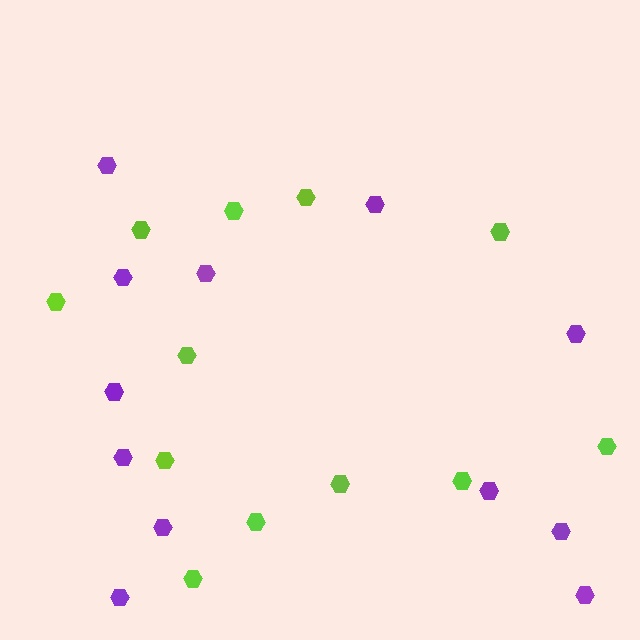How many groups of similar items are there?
There are 2 groups: one group of lime hexagons (12) and one group of purple hexagons (12).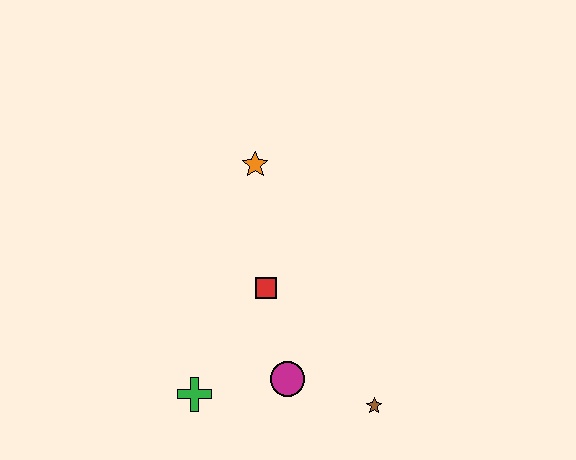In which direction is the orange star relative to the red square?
The orange star is above the red square.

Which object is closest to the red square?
The magenta circle is closest to the red square.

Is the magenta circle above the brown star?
Yes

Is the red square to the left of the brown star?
Yes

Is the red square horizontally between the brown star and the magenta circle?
No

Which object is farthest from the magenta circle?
The orange star is farthest from the magenta circle.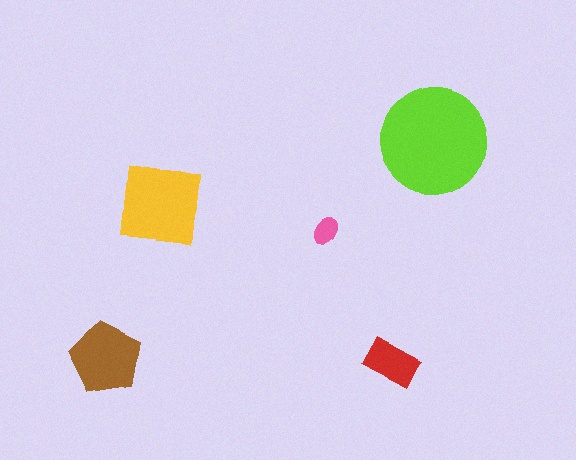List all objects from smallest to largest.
The pink ellipse, the red rectangle, the brown pentagon, the yellow square, the lime circle.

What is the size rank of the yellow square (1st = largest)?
2nd.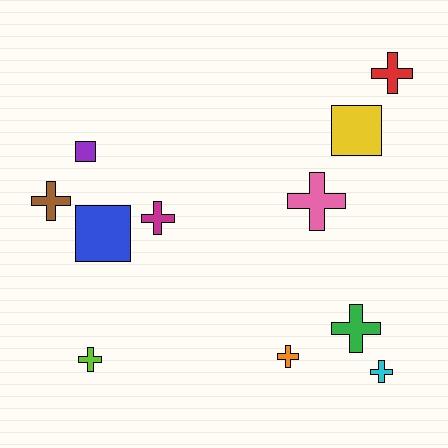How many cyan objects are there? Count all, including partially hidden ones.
There is 1 cyan object.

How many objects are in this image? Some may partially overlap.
There are 11 objects.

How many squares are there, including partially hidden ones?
There are 3 squares.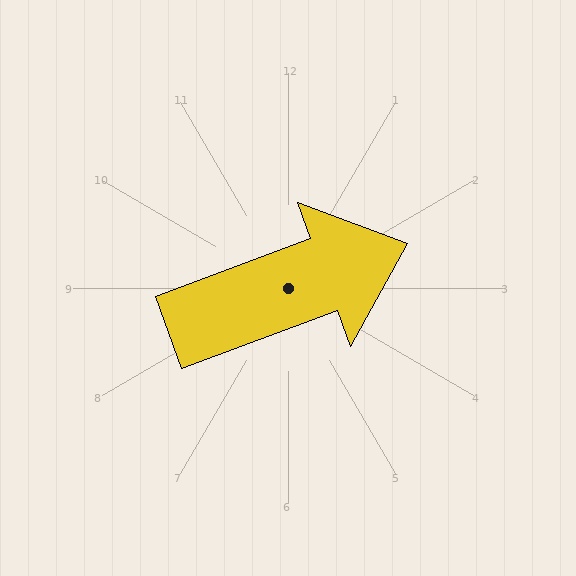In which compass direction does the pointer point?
East.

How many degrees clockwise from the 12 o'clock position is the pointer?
Approximately 69 degrees.